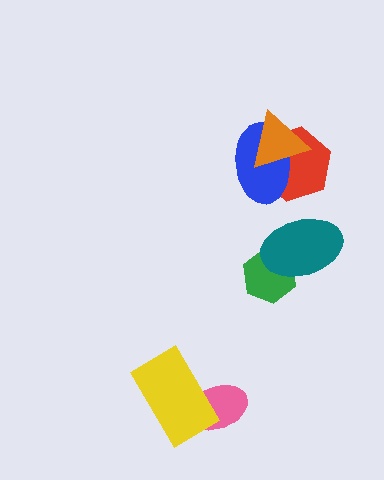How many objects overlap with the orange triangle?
2 objects overlap with the orange triangle.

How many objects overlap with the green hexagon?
1 object overlaps with the green hexagon.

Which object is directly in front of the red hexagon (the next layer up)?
The blue ellipse is directly in front of the red hexagon.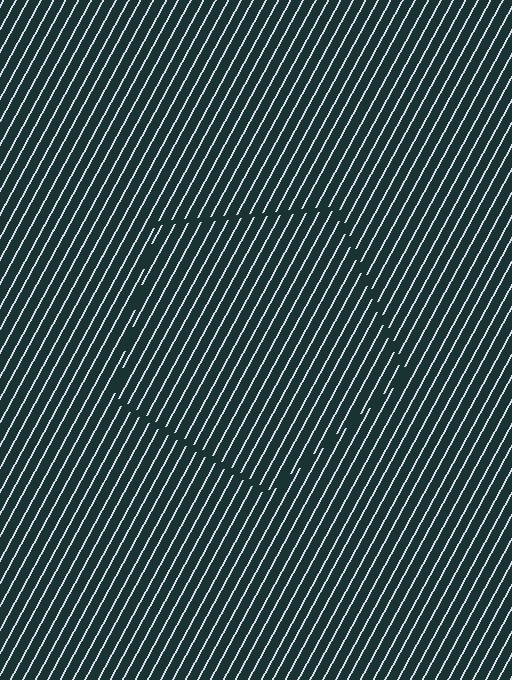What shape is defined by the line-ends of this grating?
An illusory pentagon. The interior of the shape contains the same grating, shifted by half a period — the contour is defined by the phase discontinuity where line-ends from the inner and outer gratings abut.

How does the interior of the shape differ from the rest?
The interior of the shape contains the same grating, shifted by half a period — the contour is defined by the phase discontinuity where line-ends from the inner and outer gratings abut.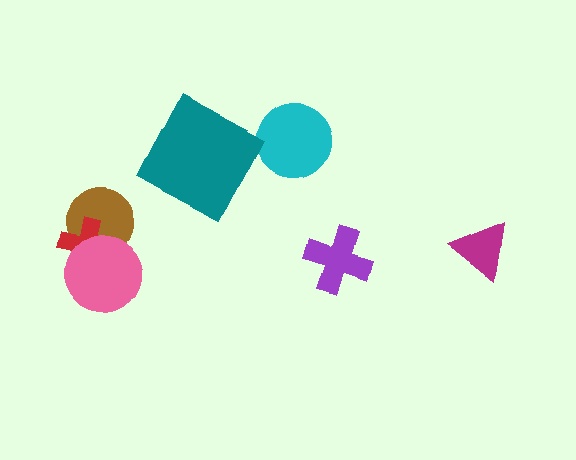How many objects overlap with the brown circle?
2 objects overlap with the brown circle.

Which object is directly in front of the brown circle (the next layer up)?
The red cross is directly in front of the brown circle.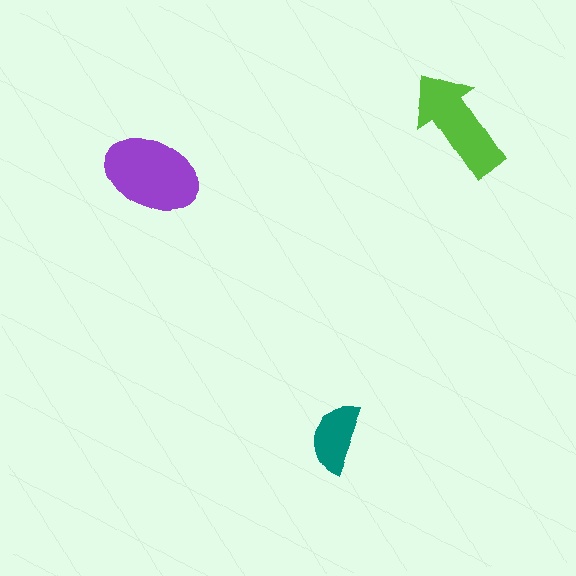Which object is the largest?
The purple ellipse.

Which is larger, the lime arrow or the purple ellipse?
The purple ellipse.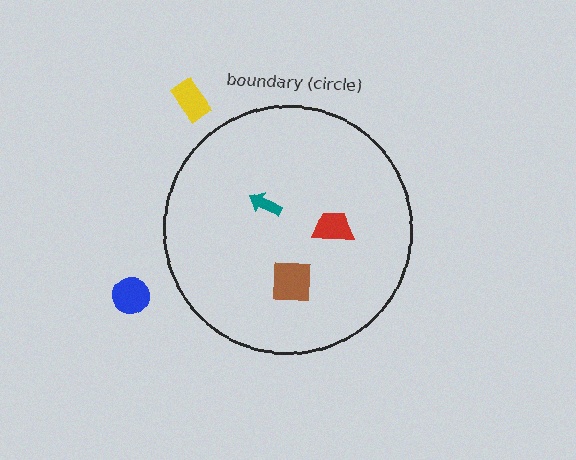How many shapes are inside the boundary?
3 inside, 2 outside.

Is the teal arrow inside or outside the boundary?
Inside.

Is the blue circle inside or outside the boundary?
Outside.